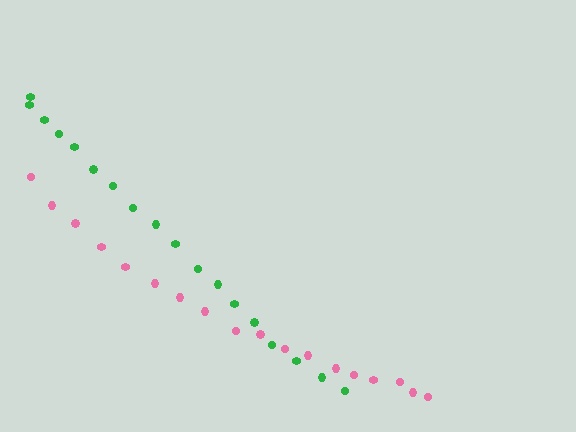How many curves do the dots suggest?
There are 2 distinct paths.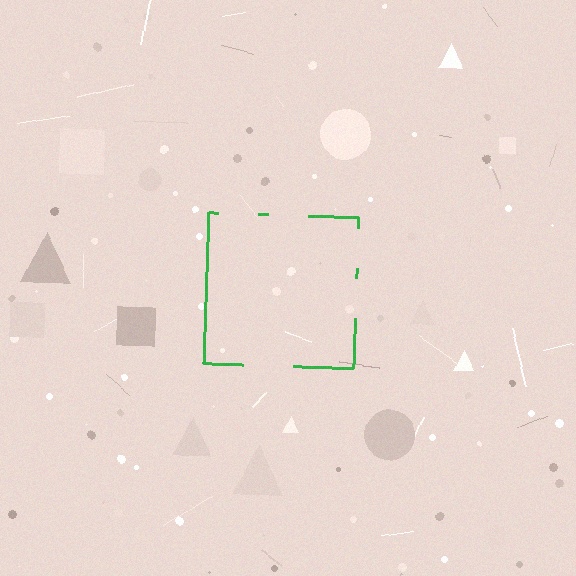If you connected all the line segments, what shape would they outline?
They would outline a square.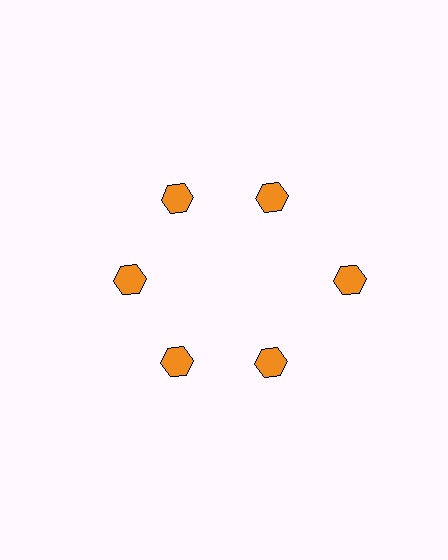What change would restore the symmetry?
The symmetry would be restored by moving it inward, back onto the ring so that all 6 hexagons sit at equal angles and equal distance from the center.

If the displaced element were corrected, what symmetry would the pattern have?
It would have 6-fold rotational symmetry — the pattern would map onto itself every 60 degrees.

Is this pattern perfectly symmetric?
No. The 6 orange hexagons are arranged in a ring, but one element near the 3 o'clock position is pushed outward from the center, breaking the 6-fold rotational symmetry.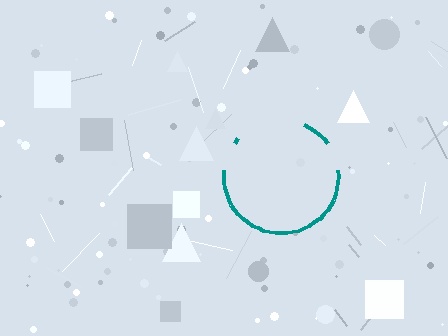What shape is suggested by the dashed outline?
The dashed outline suggests a circle.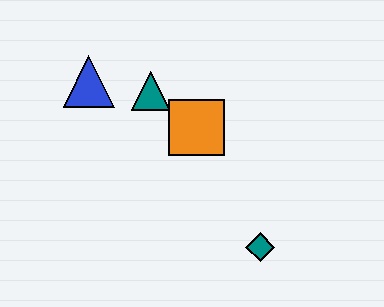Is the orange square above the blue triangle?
No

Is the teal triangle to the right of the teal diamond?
No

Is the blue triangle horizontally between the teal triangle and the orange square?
No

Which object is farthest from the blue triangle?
The teal diamond is farthest from the blue triangle.